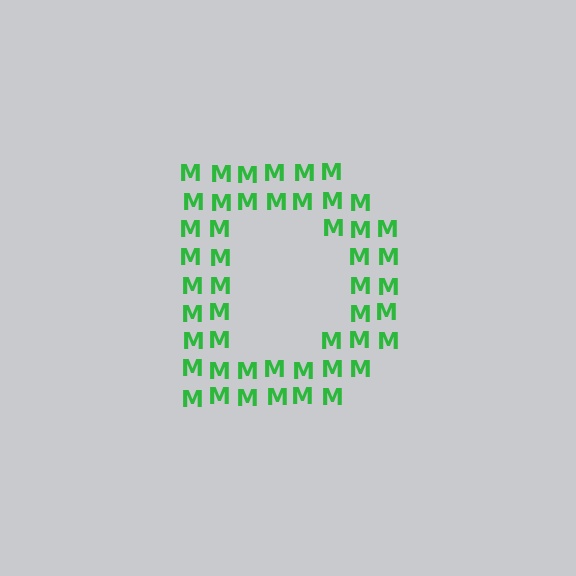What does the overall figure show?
The overall figure shows the letter D.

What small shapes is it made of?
It is made of small letter M's.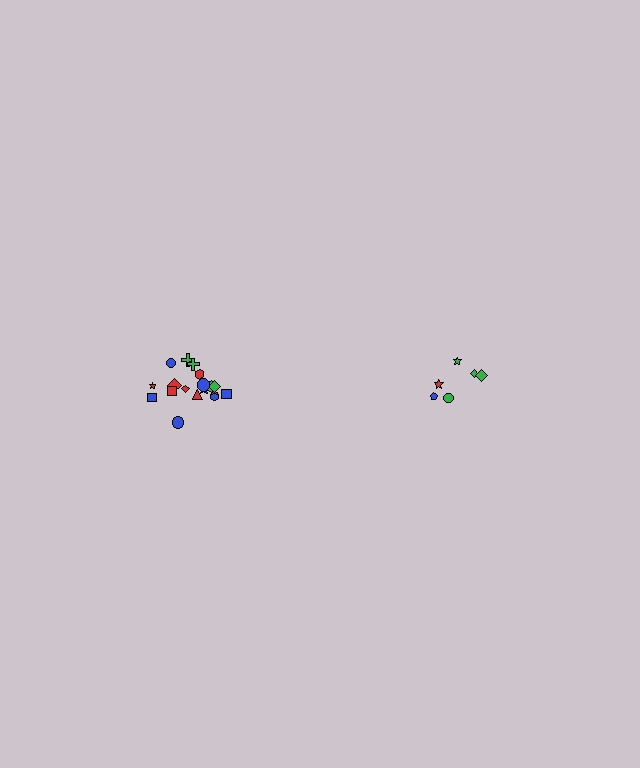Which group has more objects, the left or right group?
The left group.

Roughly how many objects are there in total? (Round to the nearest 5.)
Roughly 25 objects in total.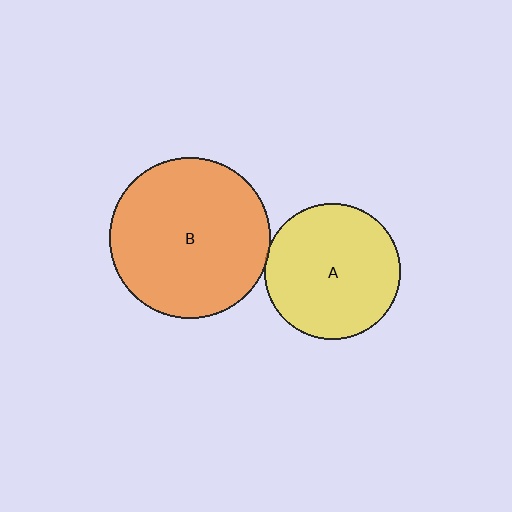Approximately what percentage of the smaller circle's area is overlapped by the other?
Approximately 5%.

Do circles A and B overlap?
Yes.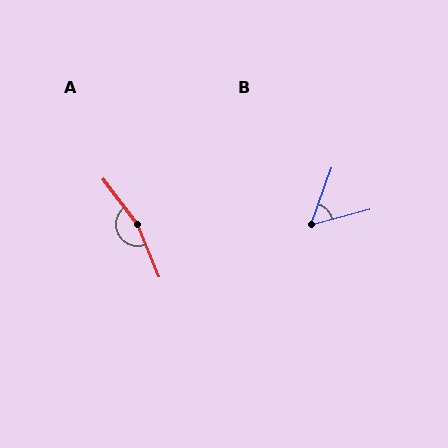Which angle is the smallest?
B, at approximately 55 degrees.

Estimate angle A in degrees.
Approximately 165 degrees.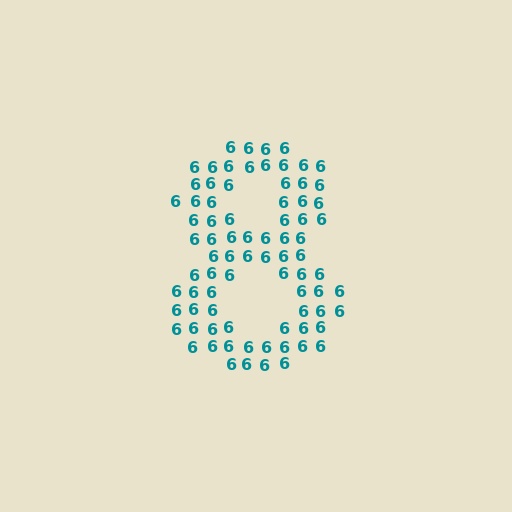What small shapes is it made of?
It is made of small digit 6's.